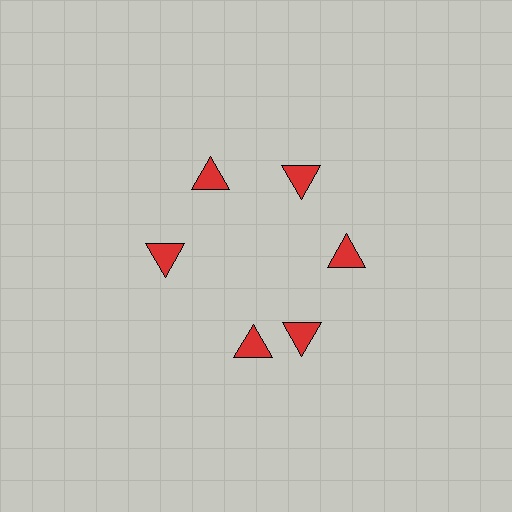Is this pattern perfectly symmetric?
No. The 6 red triangles are arranged in a ring, but one element near the 7 o'clock position is rotated out of alignment along the ring, breaking the 6-fold rotational symmetry.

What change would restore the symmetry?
The symmetry would be restored by rotating it back into even spacing with its neighbors so that all 6 triangles sit at equal angles and equal distance from the center.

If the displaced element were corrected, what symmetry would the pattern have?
It would have 6-fold rotational symmetry — the pattern would map onto itself every 60 degrees.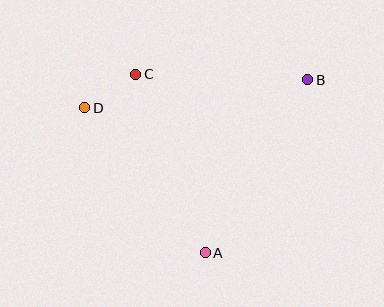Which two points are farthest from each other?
Points B and D are farthest from each other.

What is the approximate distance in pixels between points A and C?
The distance between A and C is approximately 192 pixels.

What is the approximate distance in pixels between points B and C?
The distance between B and C is approximately 172 pixels.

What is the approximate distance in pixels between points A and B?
The distance between A and B is approximately 201 pixels.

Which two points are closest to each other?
Points C and D are closest to each other.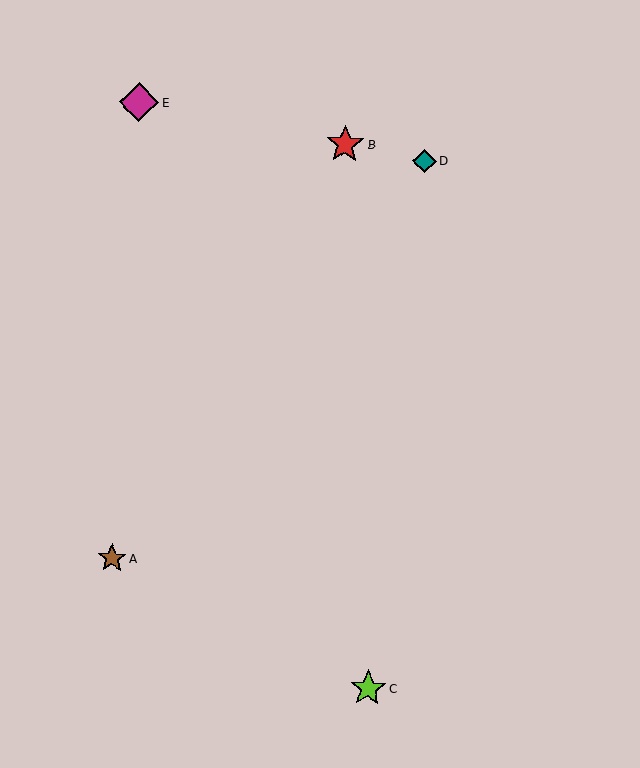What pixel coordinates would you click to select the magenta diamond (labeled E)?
Click at (139, 102) to select the magenta diamond E.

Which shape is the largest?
The magenta diamond (labeled E) is the largest.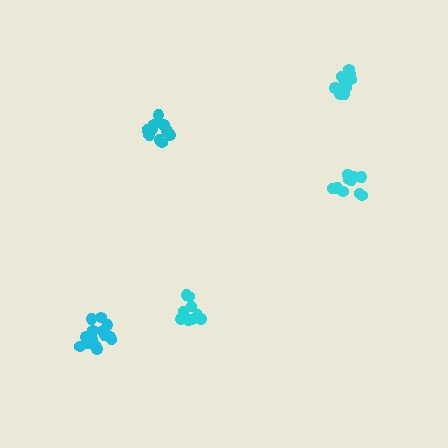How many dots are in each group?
Group 1: 11 dots, Group 2: 12 dots, Group 3: 14 dots, Group 4: 11 dots, Group 5: 14 dots (62 total).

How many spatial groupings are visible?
There are 5 spatial groupings.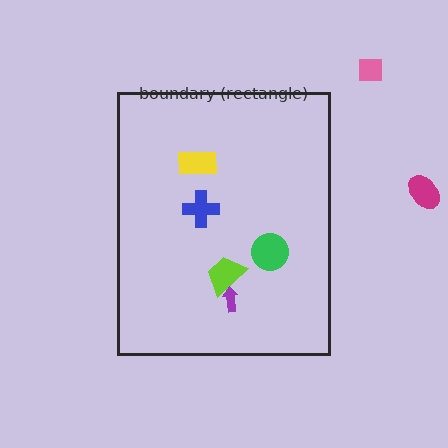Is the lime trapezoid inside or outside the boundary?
Inside.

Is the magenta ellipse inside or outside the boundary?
Outside.